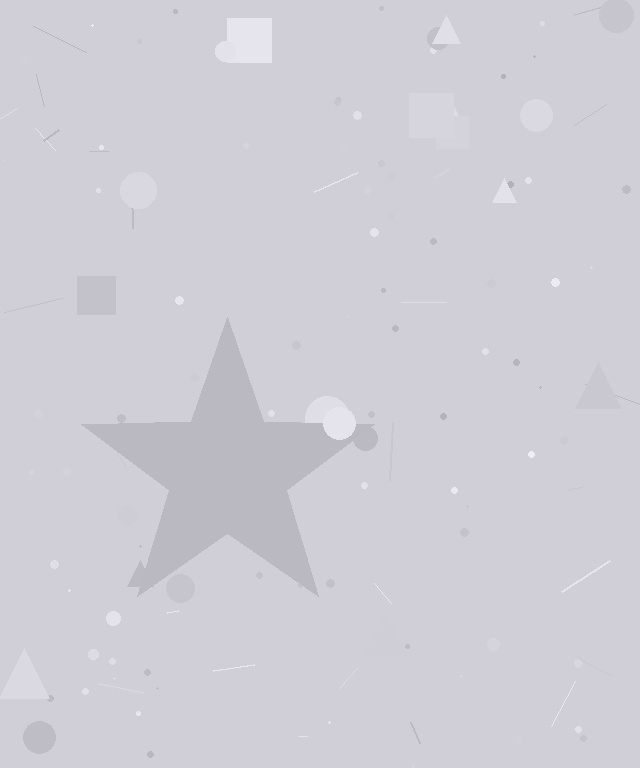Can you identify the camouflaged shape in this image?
The camouflaged shape is a star.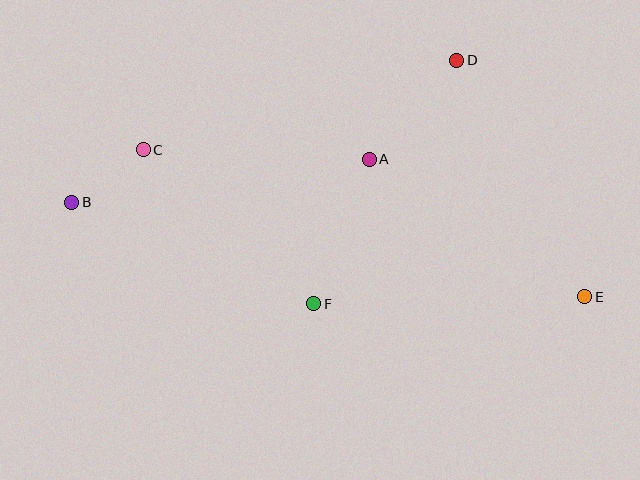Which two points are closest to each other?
Points B and C are closest to each other.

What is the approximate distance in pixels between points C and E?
The distance between C and E is approximately 465 pixels.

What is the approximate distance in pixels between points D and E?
The distance between D and E is approximately 269 pixels.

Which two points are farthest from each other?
Points B and E are farthest from each other.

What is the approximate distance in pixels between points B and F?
The distance between B and F is approximately 262 pixels.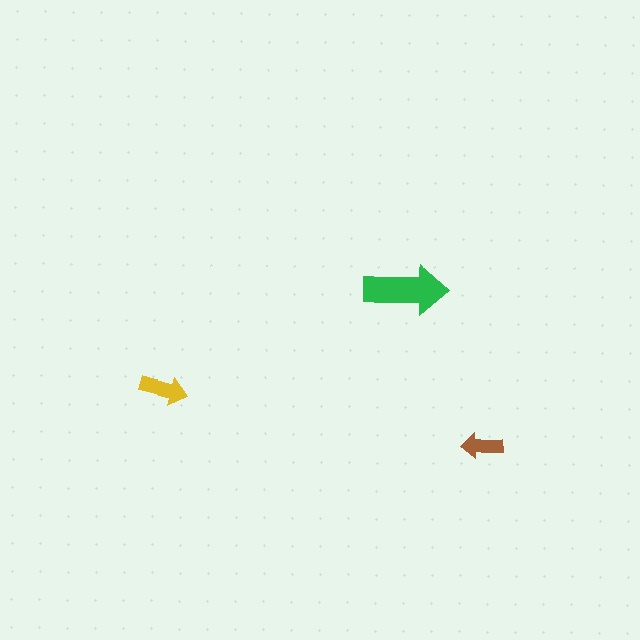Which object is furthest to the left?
The yellow arrow is leftmost.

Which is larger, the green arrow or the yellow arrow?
The green one.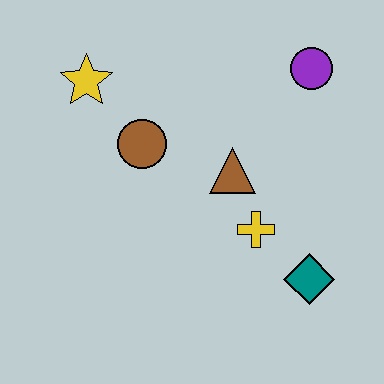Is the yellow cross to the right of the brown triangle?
Yes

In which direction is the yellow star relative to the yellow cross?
The yellow star is to the left of the yellow cross.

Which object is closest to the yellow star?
The brown circle is closest to the yellow star.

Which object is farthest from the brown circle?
The teal diamond is farthest from the brown circle.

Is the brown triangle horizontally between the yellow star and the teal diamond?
Yes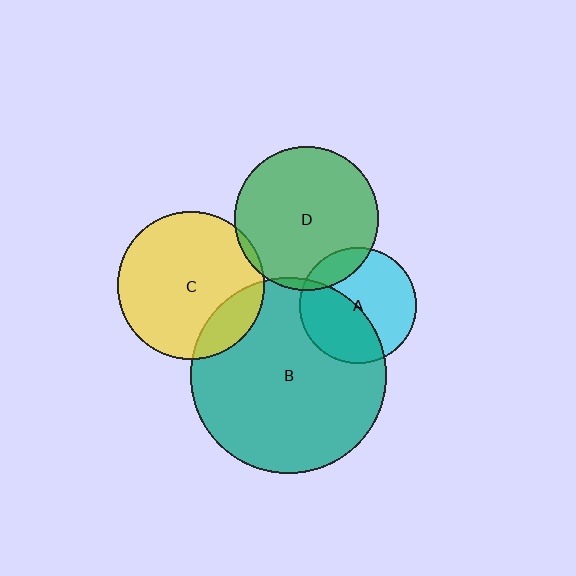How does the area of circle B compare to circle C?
Approximately 1.8 times.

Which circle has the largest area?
Circle B (teal).